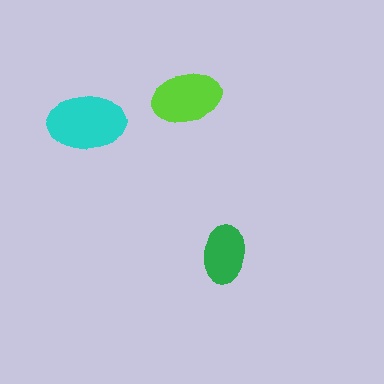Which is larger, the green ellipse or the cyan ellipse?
The cyan one.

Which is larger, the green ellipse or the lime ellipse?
The lime one.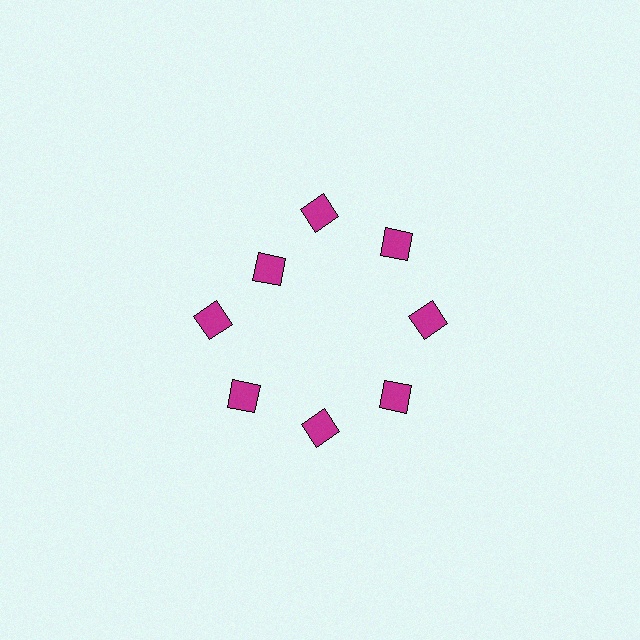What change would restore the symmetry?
The symmetry would be restored by moving it outward, back onto the ring so that all 8 squares sit at equal angles and equal distance from the center.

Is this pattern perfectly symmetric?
No. The 8 magenta squares are arranged in a ring, but one element near the 10 o'clock position is pulled inward toward the center, breaking the 8-fold rotational symmetry.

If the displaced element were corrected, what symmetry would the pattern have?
It would have 8-fold rotational symmetry — the pattern would map onto itself every 45 degrees.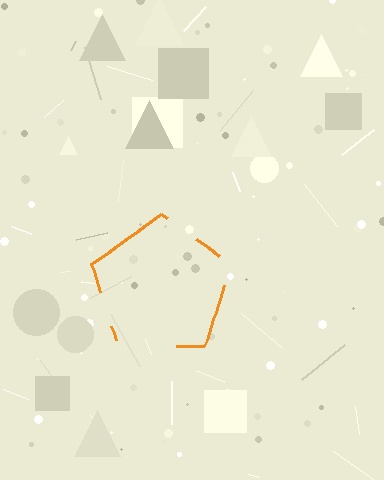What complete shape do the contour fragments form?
The contour fragments form a pentagon.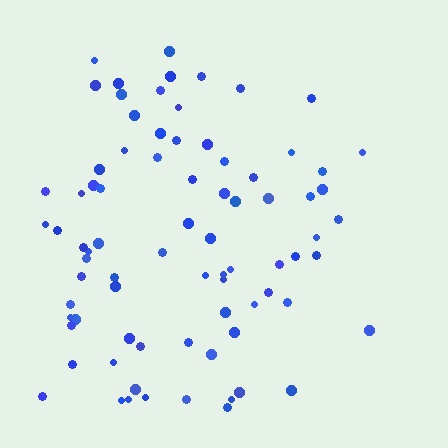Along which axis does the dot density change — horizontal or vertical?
Horizontal.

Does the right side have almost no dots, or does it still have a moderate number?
Still a moderate number, just noticeably fewer than the left.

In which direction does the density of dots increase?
From right to left, with the left side densest.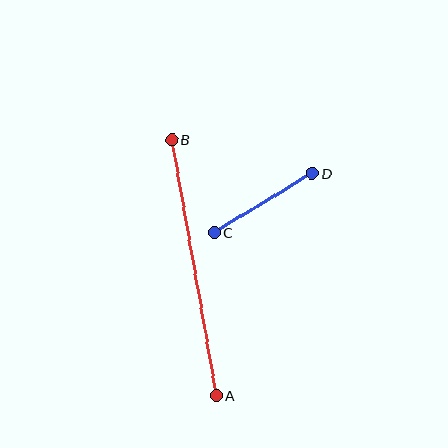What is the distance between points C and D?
The distance is approximately 115 pixels.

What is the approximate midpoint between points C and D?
The midpoint is at approximately (263, 203) pixels.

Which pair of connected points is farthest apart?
Points A and B are farthest apart.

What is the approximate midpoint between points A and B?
The midpoint is at approximately (194, 268) pixels.